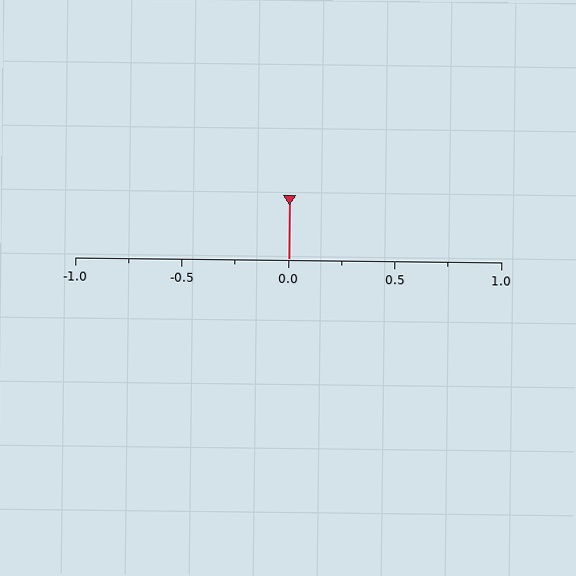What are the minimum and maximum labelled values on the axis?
The axis runs from -1.0 to 1.0.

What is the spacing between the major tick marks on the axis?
The major ticks are spaced 0.5 apart.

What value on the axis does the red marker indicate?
The marker indicates approximately 0.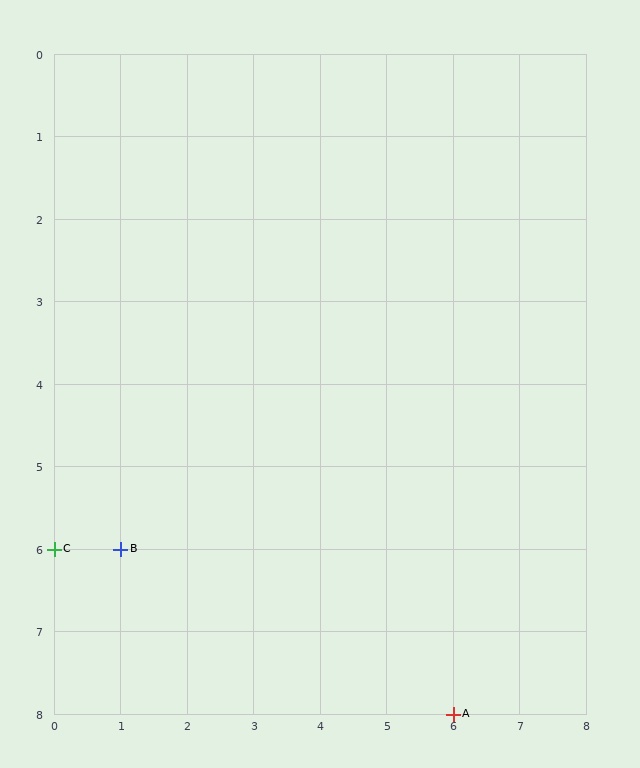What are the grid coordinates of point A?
Point A is at grid coordinates (6, 8).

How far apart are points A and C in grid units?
Points A and C are 6 columns and 2 rows apart (about 6.3 grid units diagonally).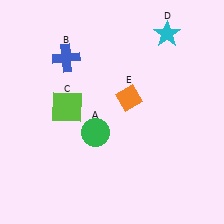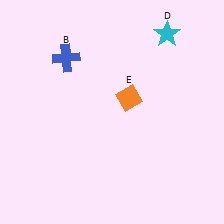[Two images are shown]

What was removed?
The green circle (A), the lime square (C) were removed in Image 2.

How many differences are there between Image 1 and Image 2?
There are 2 differences between the two images.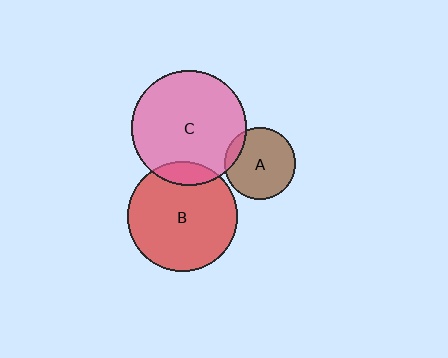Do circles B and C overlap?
Yes.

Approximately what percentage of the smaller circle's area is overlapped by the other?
Approximately 10%.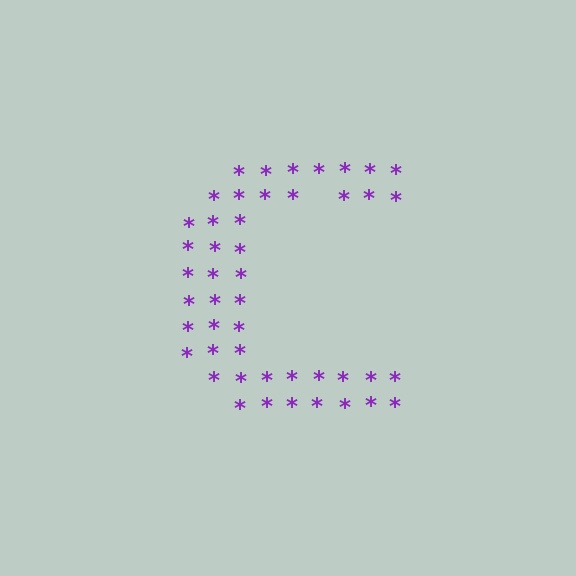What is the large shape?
The large shape is the letter C.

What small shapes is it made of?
It is made of small asterisks.